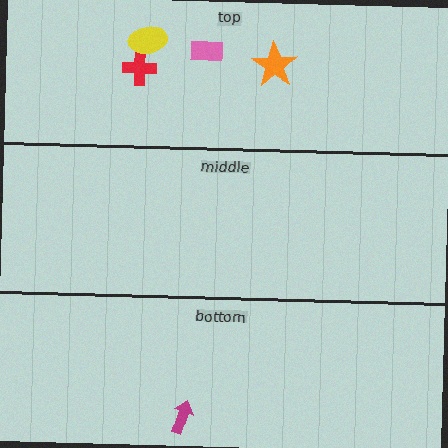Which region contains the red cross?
The top region.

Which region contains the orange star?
The top region.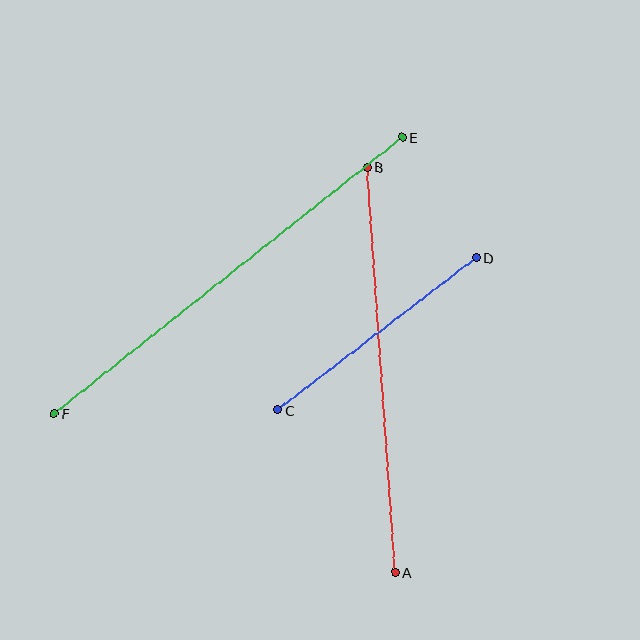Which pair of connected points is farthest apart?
Points E and F are farthest apart.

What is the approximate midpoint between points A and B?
The midpoint is at approximately (381, 370) pixels.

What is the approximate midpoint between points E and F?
The midpoint is at approximately (228, 275) pixels.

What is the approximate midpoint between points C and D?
The midpoint is at approximately (377, 334) pixels.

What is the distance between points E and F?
The distance is approximately 445 pixels.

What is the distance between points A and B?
The distance is approximately 406 pixels.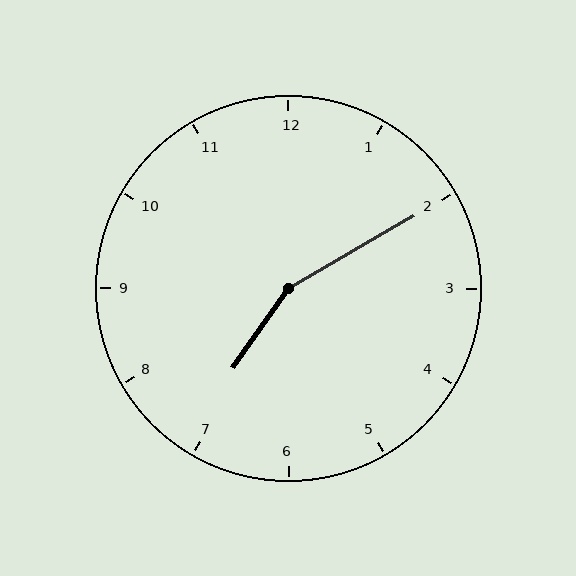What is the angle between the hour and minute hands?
Approximately 155 degrees.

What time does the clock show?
7:10.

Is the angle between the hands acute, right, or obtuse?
It is obtuse.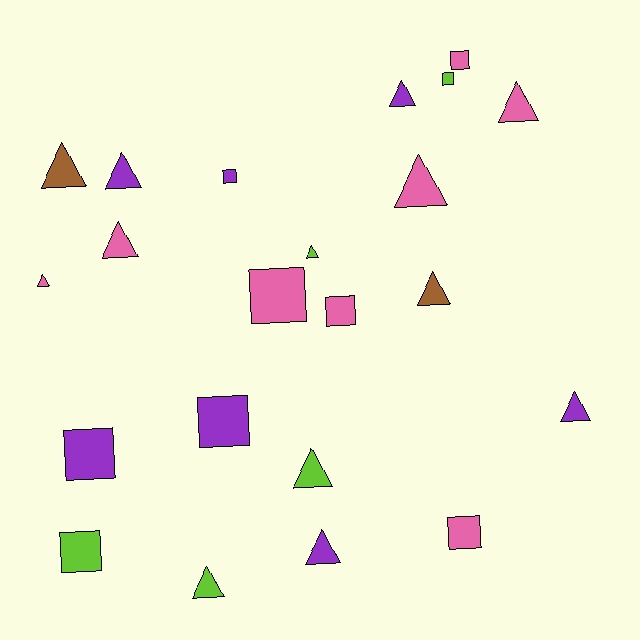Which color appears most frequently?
Pink, with 8 objects.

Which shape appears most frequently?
Triangle, with 13 objects.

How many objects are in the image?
There are 22 objects.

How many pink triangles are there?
There are 4 pink triangles.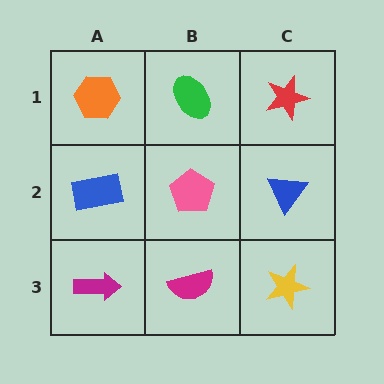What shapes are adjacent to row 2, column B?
A green ellipse (row 1, column B), a magenta semicircle (row 3, column B), a blue rectangle (row 2, column A), a blue triangle (row 2, column C).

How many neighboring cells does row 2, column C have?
3.